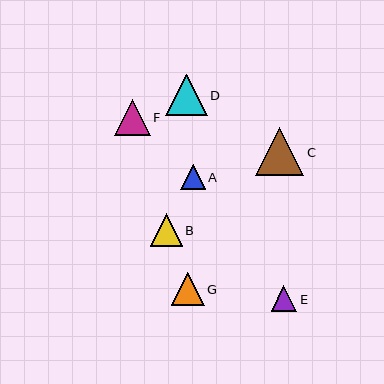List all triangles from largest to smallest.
From largest to smallest: C, D, F, G, B, E, A.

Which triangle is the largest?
Triangle C is the largest with a size of approximately 49 pixels.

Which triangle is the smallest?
Triangle A is the smallest with a size of approximately 25 pixels.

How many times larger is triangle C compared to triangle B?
Triangle C is approximately 1.5 times the size of triangle B.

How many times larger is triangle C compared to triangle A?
Triangle C is approximately 2.0 times the size of triangle A.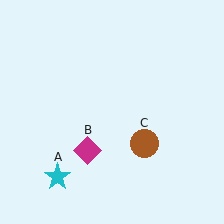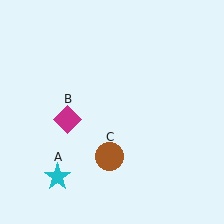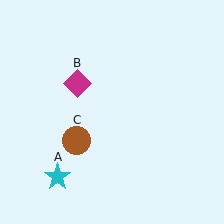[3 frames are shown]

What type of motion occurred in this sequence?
The magenta diamond (object B), brown circle (object C) rotated clockwise around the center of the scene.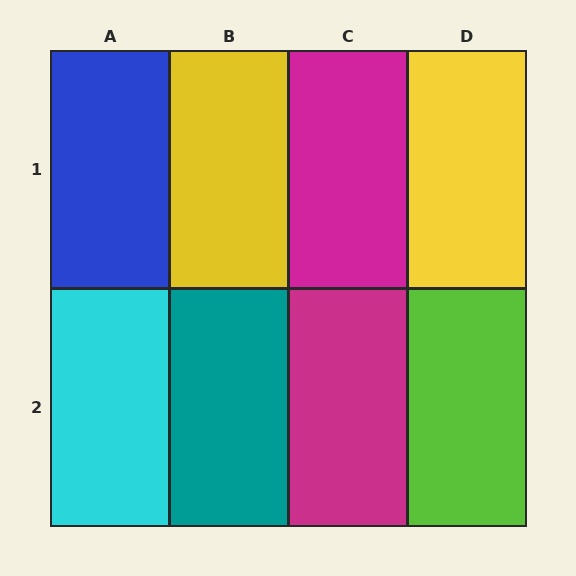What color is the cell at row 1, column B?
Yellow.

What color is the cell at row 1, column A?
Blue.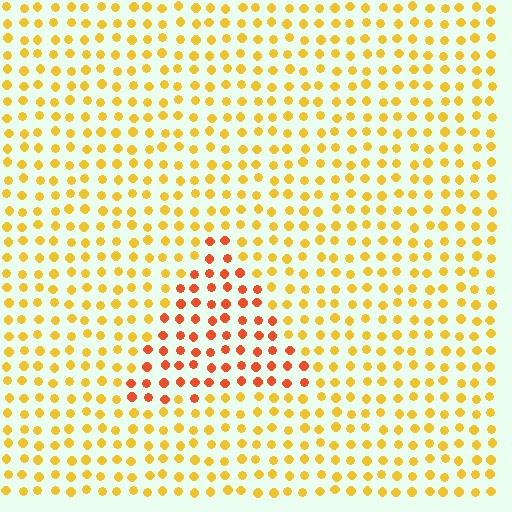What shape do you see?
I see a triangle.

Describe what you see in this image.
The image is filled with small yellow elements in a uniform arrangement. A triangle-shaped region is visible where the elements are tinted to a slightly different hue, forming a subtle color boundary.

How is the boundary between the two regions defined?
The boundary is defined purely by a slight shift in hue (about 36 degrees). Spacing, size, and orientation are identical on both sides.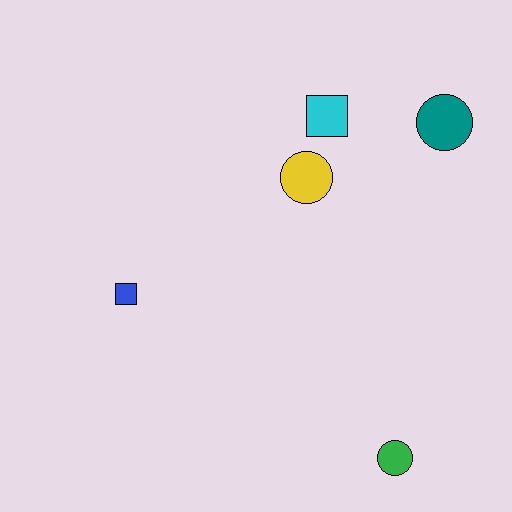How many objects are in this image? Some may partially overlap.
There are 5 objects.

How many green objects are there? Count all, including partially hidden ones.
There is 1 green object.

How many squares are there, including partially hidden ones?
There are 2 squares.